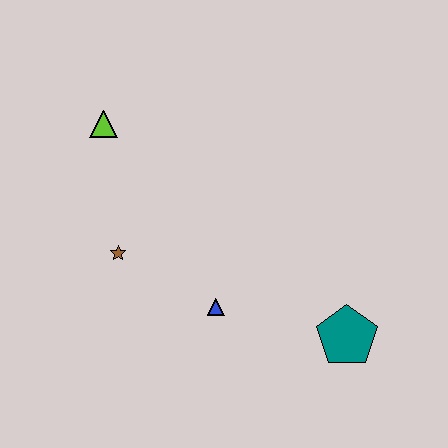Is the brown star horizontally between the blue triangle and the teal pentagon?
No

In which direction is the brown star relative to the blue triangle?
The brown star is to the left of the blue triangle.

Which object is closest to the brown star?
The blue triangle is closest to the brown star.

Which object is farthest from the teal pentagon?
The lime triangle is farthest from the teal pentagon.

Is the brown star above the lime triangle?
No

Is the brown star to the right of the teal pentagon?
No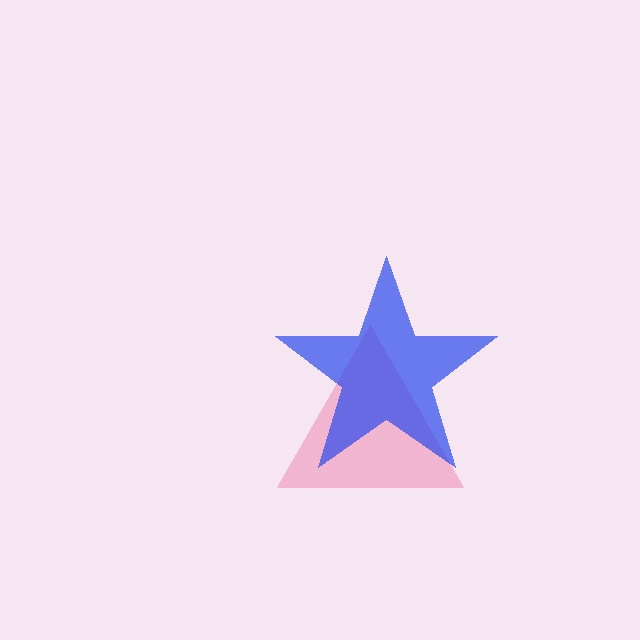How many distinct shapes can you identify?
There are 2 distinct shapes: a pink triangle, a blue star.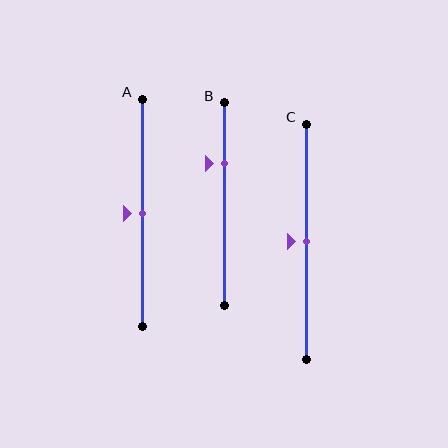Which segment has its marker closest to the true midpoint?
Segment A has its marker closest to the true midpoint.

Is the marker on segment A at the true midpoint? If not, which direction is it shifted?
Yes, the marker on segment A is at the true midpoint.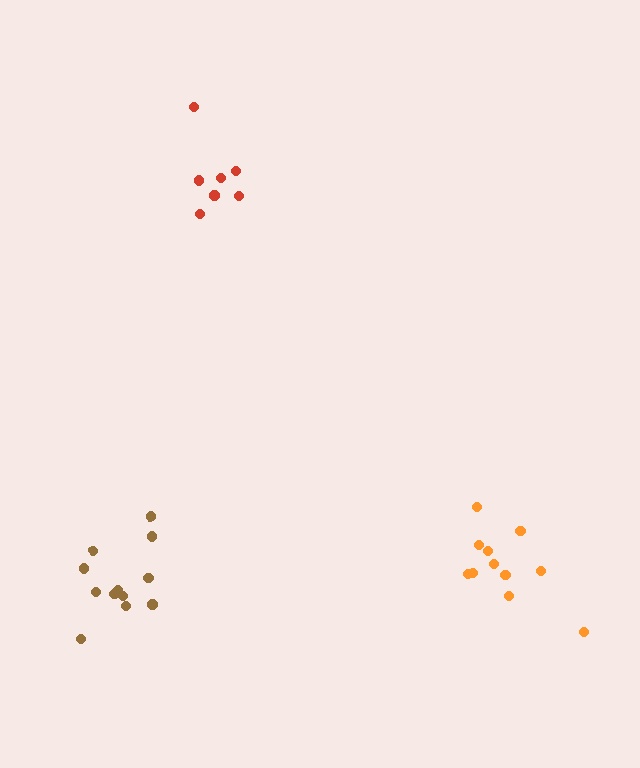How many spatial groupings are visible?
There are 3 spatial groupings.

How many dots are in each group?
Group 1: 12 dots, Group 2: 7 dots, Group 3: 11 dots (30 total).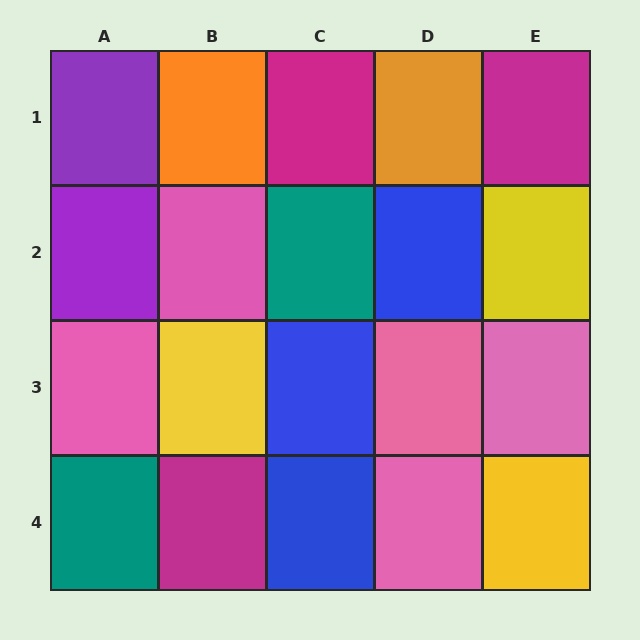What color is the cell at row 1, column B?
Orange.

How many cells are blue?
3 cells are blue.